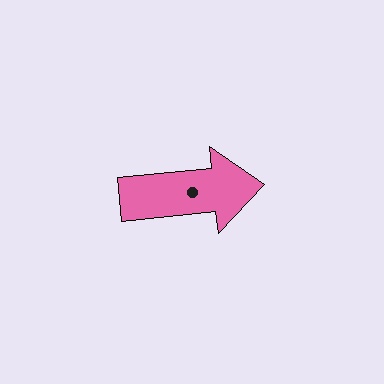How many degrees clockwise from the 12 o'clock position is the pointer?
Approximately 84 degrees.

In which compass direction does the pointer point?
East.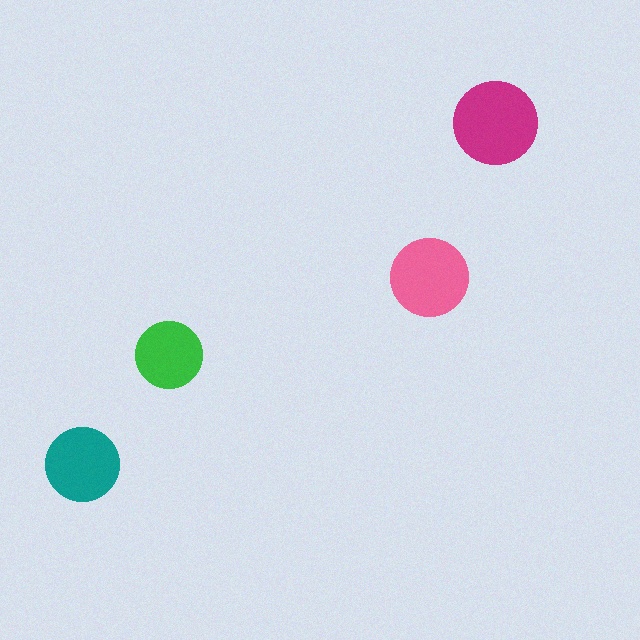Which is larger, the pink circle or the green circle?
The pink one.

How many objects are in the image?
There are 4 objects in the image.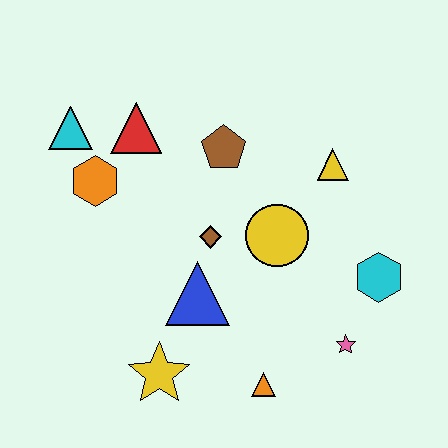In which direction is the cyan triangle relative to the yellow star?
The cyan triangle is above the yellow star.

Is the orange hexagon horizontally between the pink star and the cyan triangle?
Yes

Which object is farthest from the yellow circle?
The cyan triangle is farthest from the yellow circle.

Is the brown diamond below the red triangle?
Yes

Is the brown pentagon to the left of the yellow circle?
Yes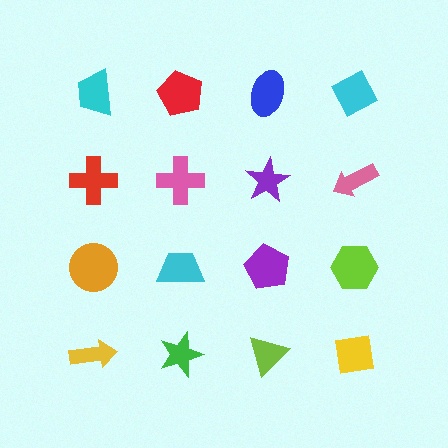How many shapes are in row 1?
4 shapes.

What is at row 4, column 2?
A green star.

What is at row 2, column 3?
A purple star.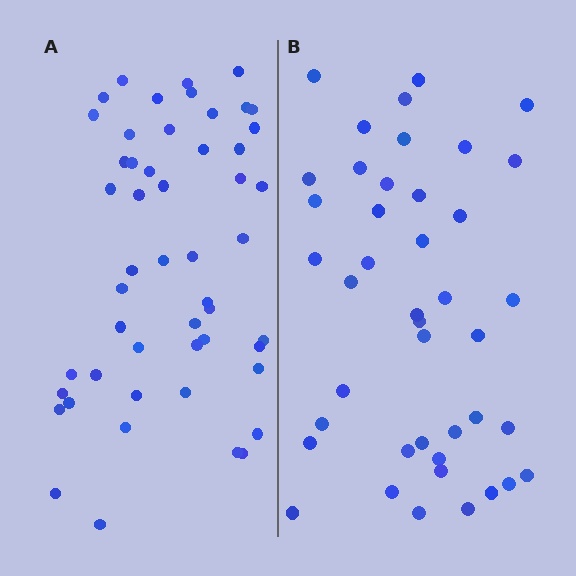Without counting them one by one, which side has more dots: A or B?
Region A (the left region) has more dots.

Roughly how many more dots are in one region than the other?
Region A has roughly 8 or so more dots than region B.